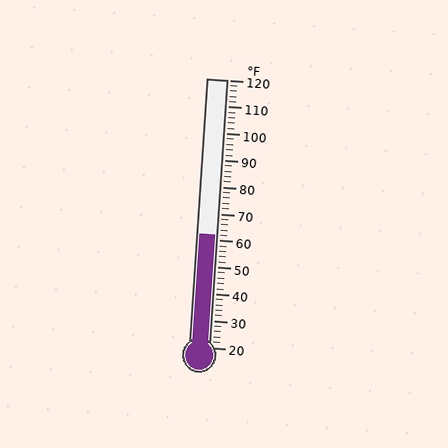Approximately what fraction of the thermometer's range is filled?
The thermometer is filled to approximately 40% of its range.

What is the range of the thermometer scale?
The thermometer scale ranges from 20°F to 120°F.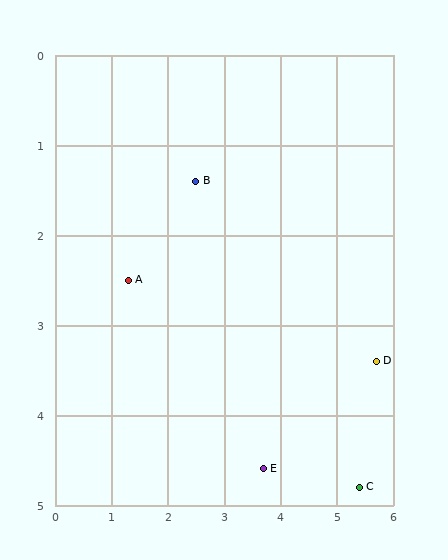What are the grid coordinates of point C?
Point C is at approximately (5.4, 4.8).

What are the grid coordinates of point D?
Point D is at approximately (5.7, 3.4).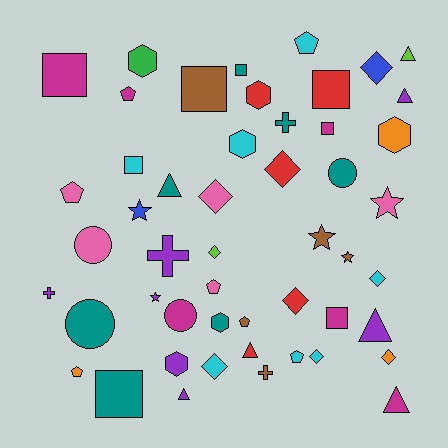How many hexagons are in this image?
There are 6 hexagons.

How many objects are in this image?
There are 50 objects.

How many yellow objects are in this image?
There are no yellow objects.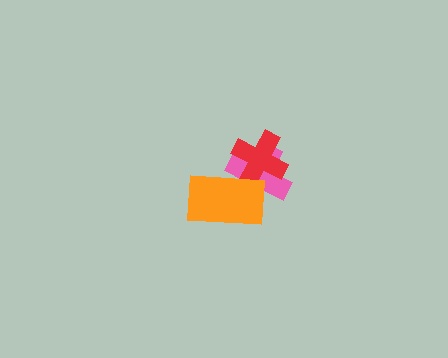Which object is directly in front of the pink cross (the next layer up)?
The red cross is directly in front of the pink cross.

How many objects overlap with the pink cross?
2 objects overlap with the pink cross.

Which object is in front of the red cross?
The orange rectangle is in front of the red cross.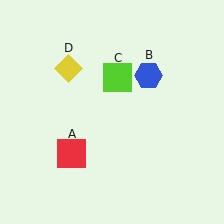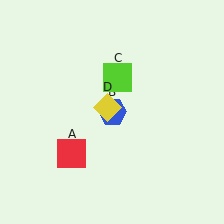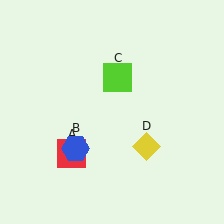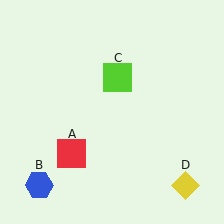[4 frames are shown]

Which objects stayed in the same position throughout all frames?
Red square (object A) and lime square (object C) remained stationary.